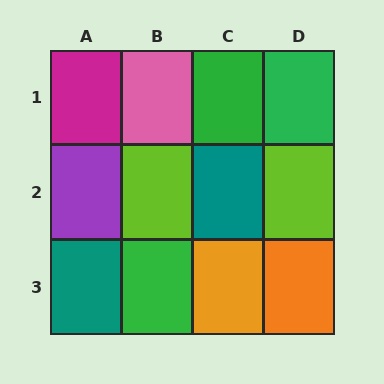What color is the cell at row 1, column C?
Green.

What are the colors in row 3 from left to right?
Teal, green, orange, orange.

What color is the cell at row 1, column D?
Green.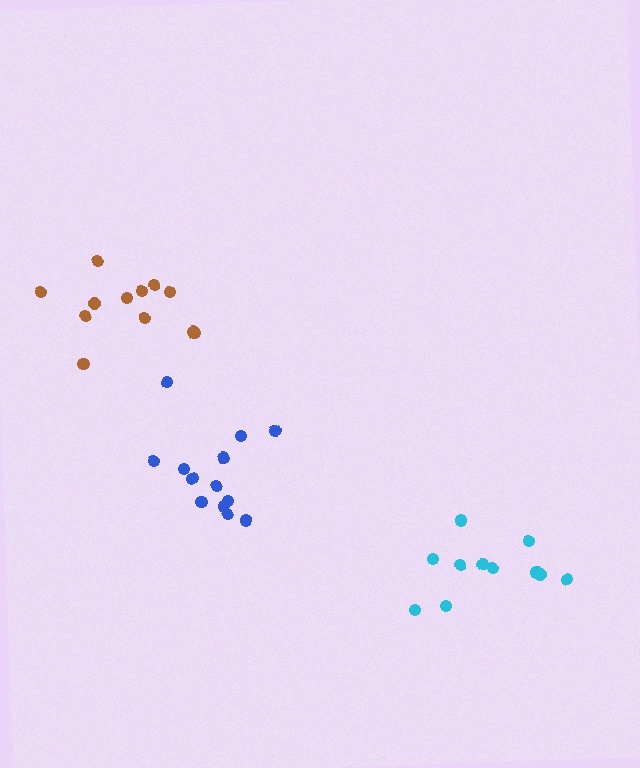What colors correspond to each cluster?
The clusters are colored: blue, brown, cyan.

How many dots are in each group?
Group 1: 13 dots, Group 2: 12 dots, Group 3: 11 dots (36 total).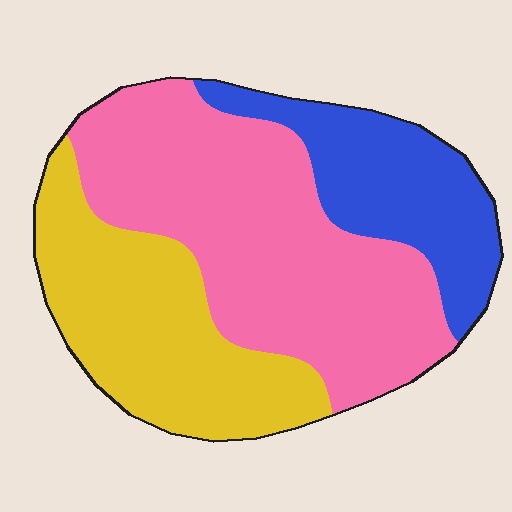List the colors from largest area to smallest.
From largest to smallest: pink, yellow, blue.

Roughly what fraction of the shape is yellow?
Yellow covers around 30% of the shape.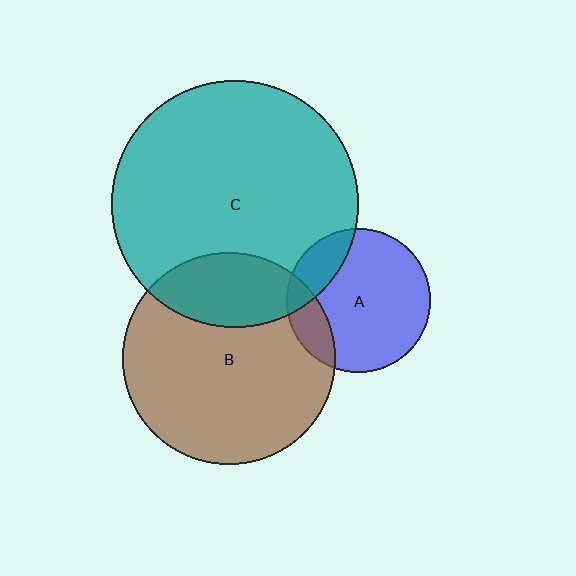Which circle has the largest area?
Circle C (teal).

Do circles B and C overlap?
Yes.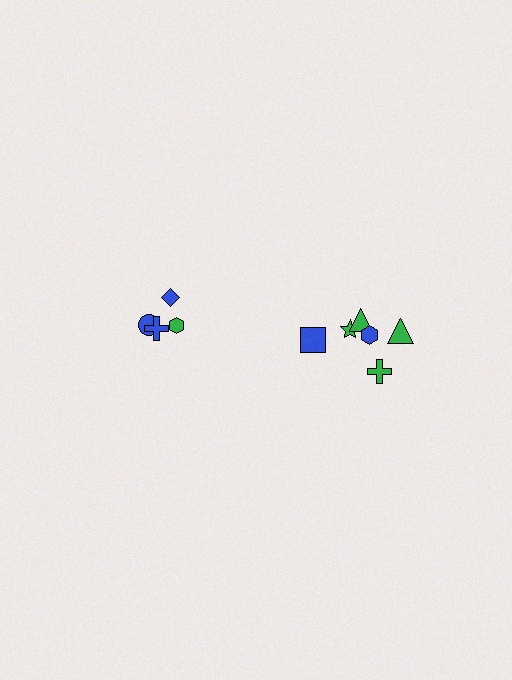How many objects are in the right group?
There are 6 objects.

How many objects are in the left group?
There are 4 objects.